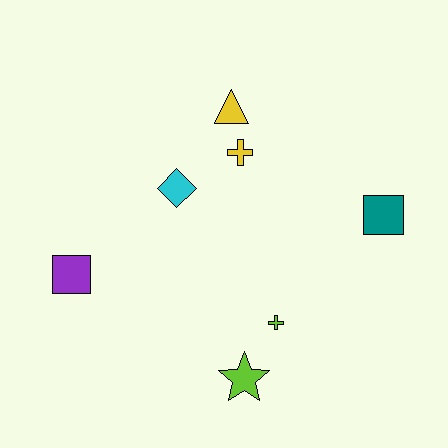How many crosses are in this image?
There are 2 crosses.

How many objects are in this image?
There are 7 objects.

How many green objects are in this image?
There are no green objects.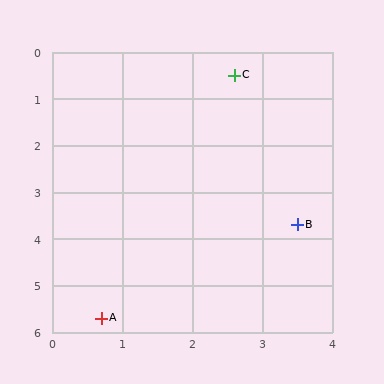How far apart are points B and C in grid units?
Points B and C are about 3.3 grid units apart.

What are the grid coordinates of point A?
Point A is at approximately (0.7, 5.7).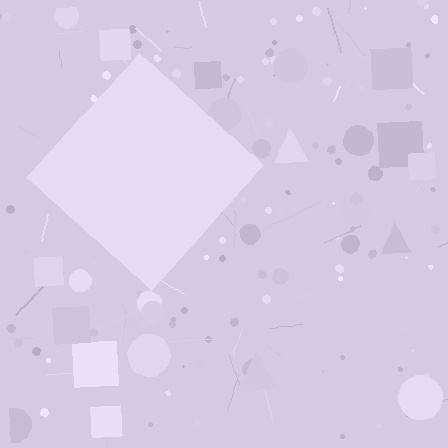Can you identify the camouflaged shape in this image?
The camouflaged shape is a diamond.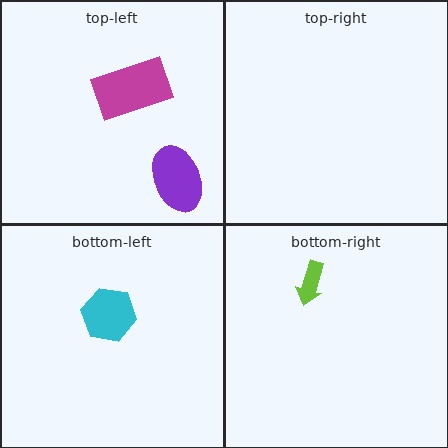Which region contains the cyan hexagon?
The bottom-left region.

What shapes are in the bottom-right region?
The lime arrow.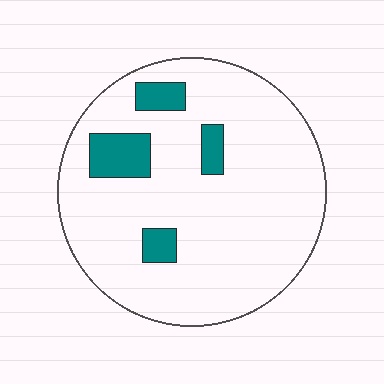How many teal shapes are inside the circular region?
4.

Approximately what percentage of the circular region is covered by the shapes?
Approximately 10%.